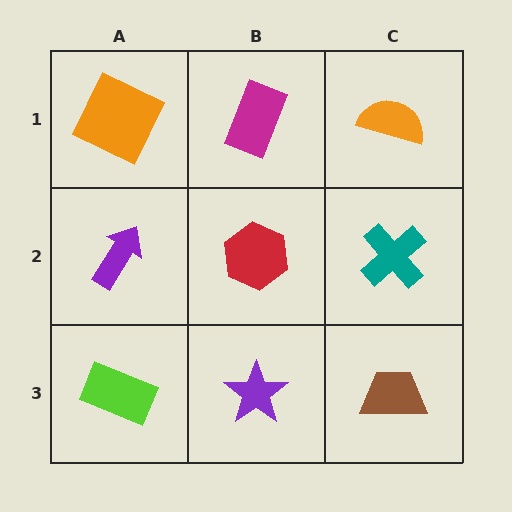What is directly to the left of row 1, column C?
A magenta rectangle.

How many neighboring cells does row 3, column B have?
3.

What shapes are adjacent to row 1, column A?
A purple arrow (row 2, column A), a magenta rectangle (row 1, column B).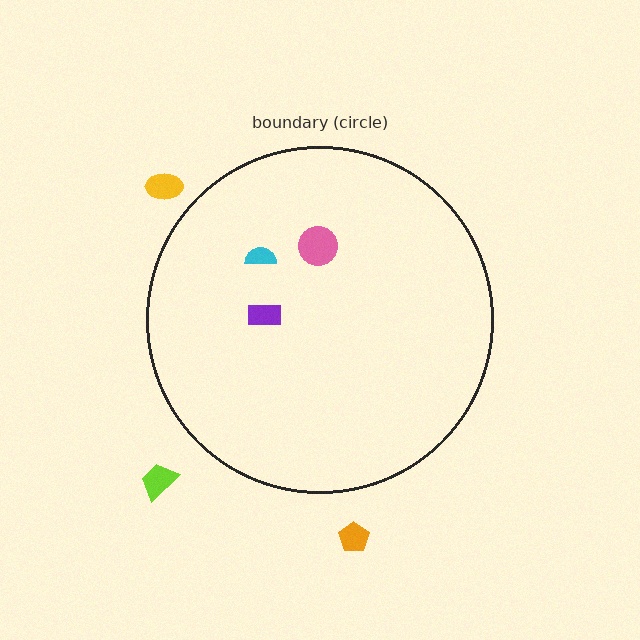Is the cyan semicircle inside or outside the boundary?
Inside.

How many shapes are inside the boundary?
3 inside, 3 outside.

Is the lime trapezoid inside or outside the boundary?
Outside.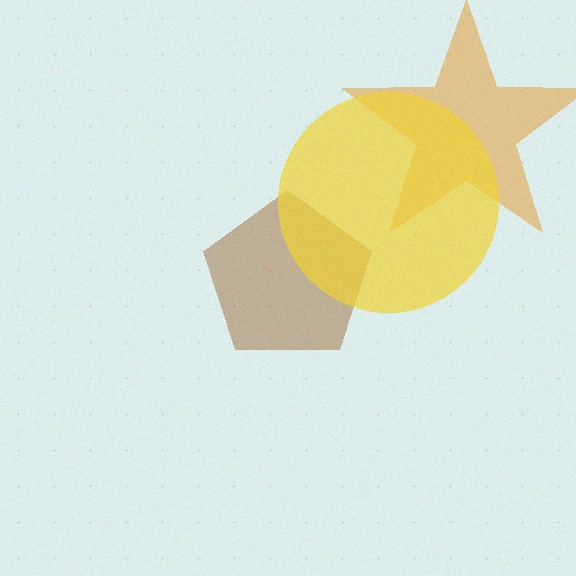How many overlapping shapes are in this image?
There are 3 overlapping shapes in the image.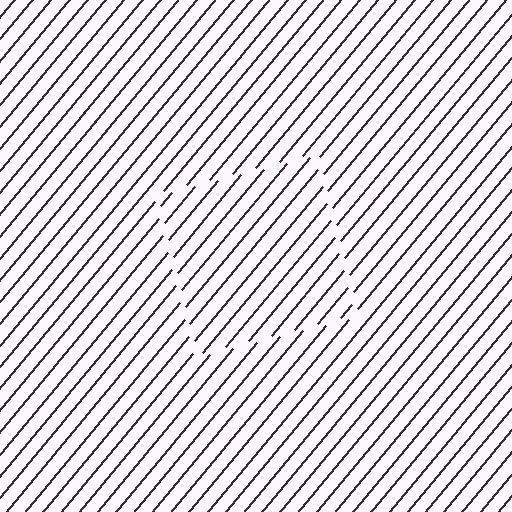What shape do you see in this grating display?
An illusory square. The interior of the shape contains the same grating, shifted by half a period — the contour is defined by the phase discontinuity where line-ends from the inner and outer gratings abut.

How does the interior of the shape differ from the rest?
The interior of the shape contains the same grating, shifted by half a period — the contour is defined by the phase discontinuity where line-ends from the inner and outer gratings abut.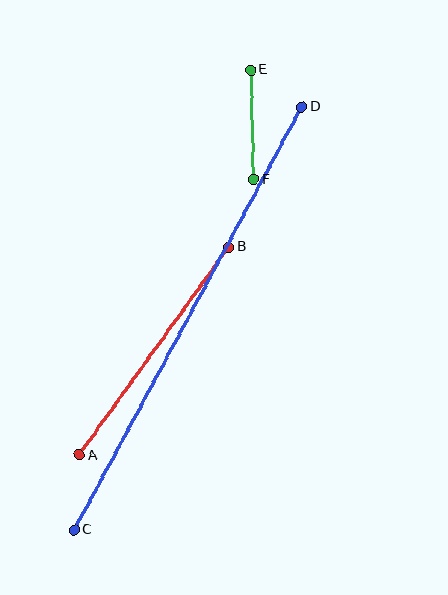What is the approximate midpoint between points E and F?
The midpoint is at approximately (252, 125) pixels.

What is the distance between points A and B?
The distance is approximately 256 pixels.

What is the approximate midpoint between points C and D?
The midpoint is at approximately (188, 318) pixels.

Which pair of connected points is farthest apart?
Points C and D are farthest apart.